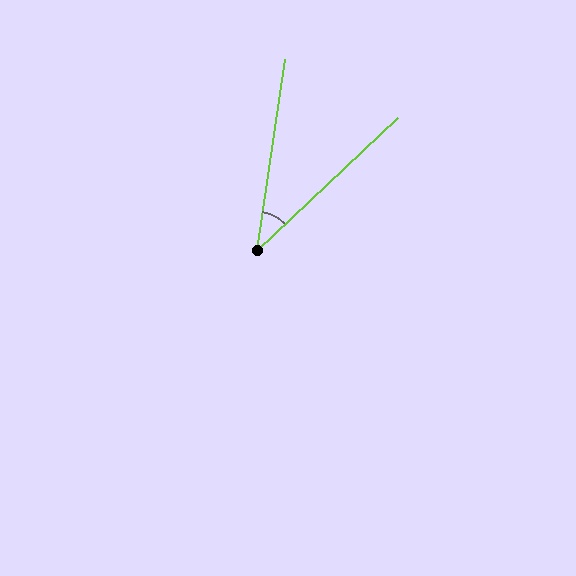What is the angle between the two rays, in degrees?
Approximately 38 degrees.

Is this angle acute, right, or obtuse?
It is acute.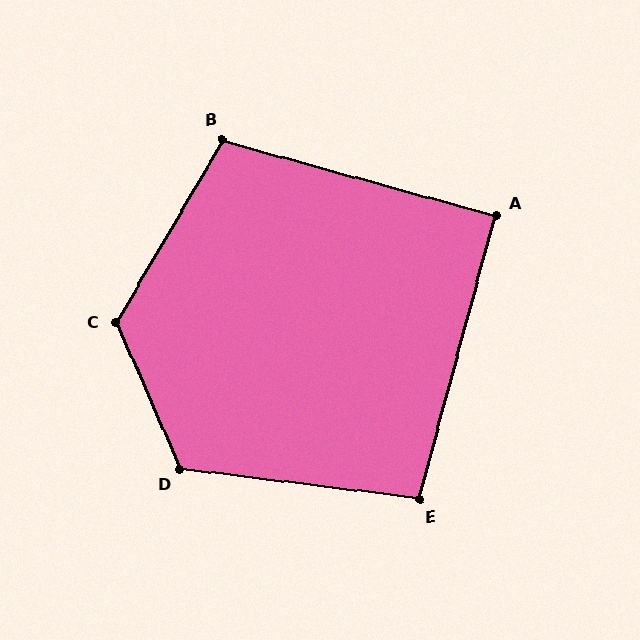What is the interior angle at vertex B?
Approximately 105 degrees (obtuse).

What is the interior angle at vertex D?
Approximately 121 degrees (obtuse).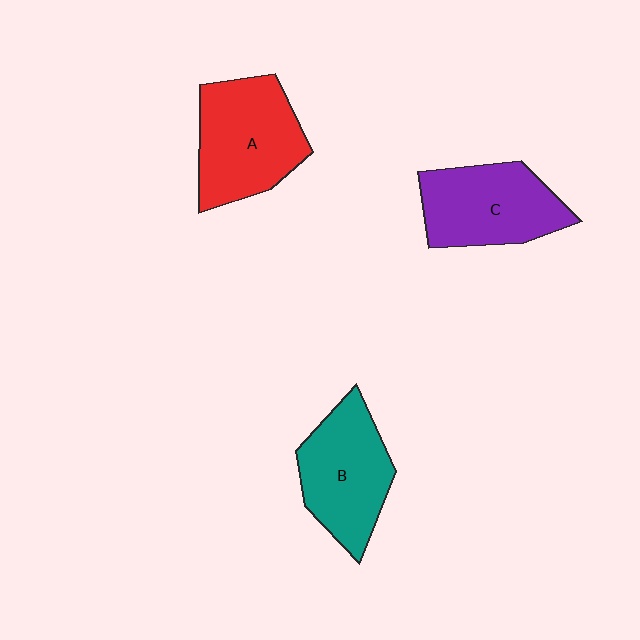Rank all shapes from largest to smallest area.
From largest to smallest: A (red), C (purple), B (teal).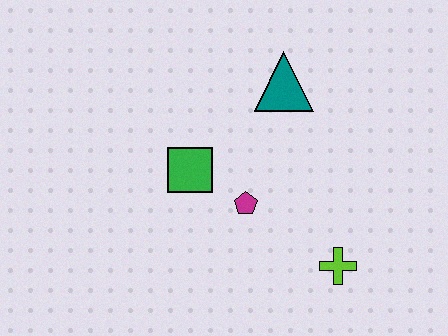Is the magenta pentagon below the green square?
Yes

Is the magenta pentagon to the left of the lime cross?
Yes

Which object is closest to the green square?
The magenta pentagon is closest to the green square.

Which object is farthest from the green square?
The lime cross is farthest from the green square.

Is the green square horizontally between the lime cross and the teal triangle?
No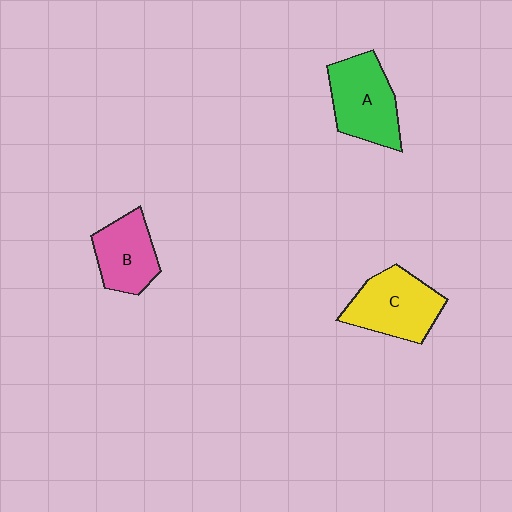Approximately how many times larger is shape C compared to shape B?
Approximately 1.2 times.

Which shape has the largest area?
Shape C (yellow).